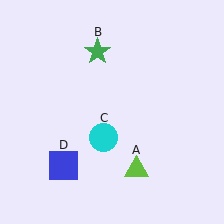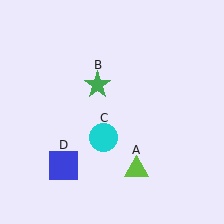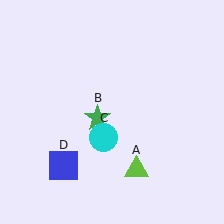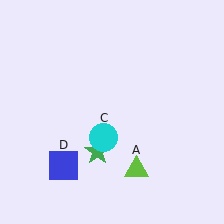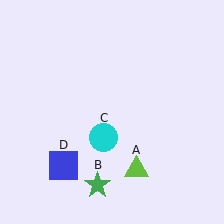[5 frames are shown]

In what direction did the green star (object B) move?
The green star (object B) moved down.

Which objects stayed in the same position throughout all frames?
Lime triangle (object A) and cyan circle (object C) and blue square (object D) remained stationary.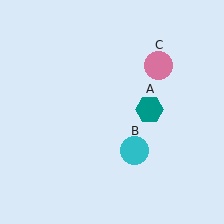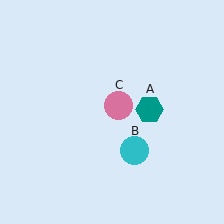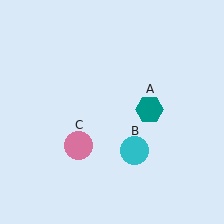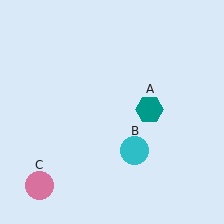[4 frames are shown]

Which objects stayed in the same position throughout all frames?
Teal hexagon (object A) and cyan circle (object B) remained stationary.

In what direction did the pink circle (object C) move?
The pink circle (object C) moved down and to the left.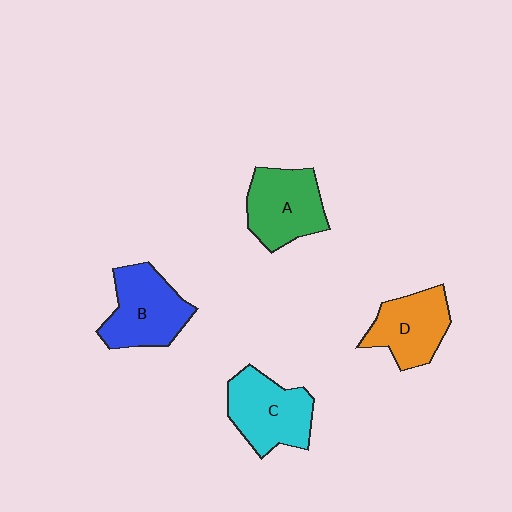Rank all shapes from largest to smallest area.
From largest to smallest: B (blue), C (cyan), A (green), D (orange).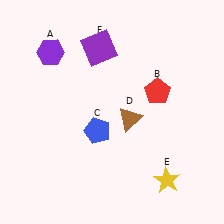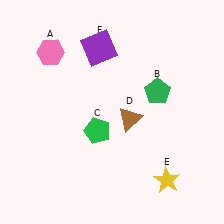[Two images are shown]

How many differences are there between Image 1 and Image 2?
There are 3 differences between the two images.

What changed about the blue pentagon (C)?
In Image 1, C is blue. In Image 2, it changed to green.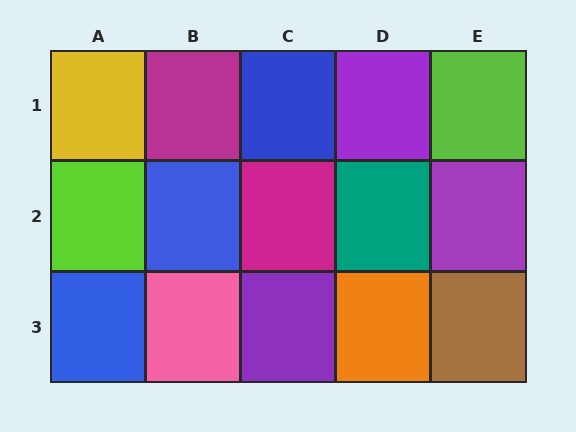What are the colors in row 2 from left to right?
Lime, blue, magenta, teal, purple.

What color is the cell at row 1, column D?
Purple.